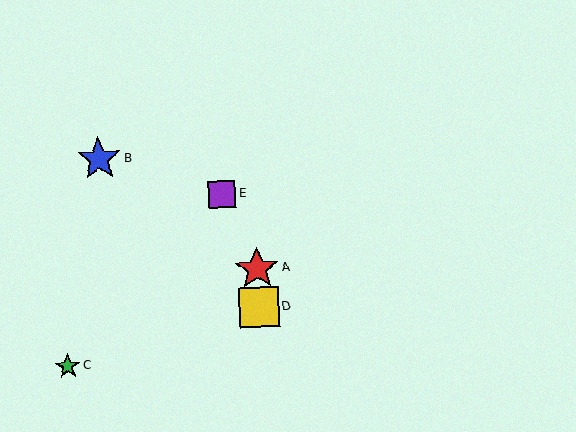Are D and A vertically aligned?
Yes, both are at x≈259.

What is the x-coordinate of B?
Object B is at x≈99.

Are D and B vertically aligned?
No, D is at x≈259 and B is at x≈99.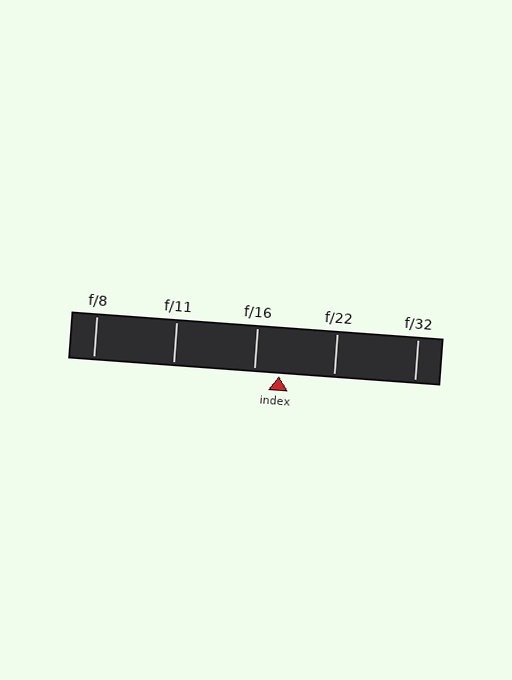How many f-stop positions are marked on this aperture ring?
There are 5 f-stop positions marked.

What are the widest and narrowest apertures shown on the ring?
The widest aperture shown is f/8 and the narrowest is f/32.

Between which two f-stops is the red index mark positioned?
The index mark is between f/16 and f/22.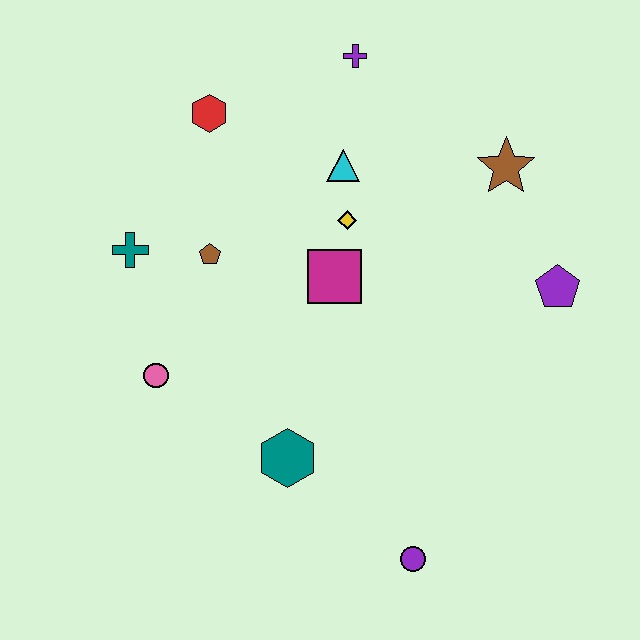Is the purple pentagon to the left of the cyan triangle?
No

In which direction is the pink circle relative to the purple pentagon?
The pink circle is to the left of the purple pentagon.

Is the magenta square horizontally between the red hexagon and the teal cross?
No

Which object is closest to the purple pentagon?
The brown star is closest to the purple pentagon.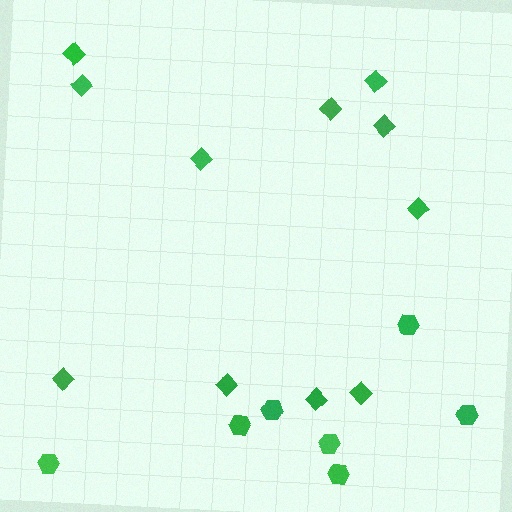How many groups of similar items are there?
There are 2 groups: one group of hexagons (7) and one group of diamonds (11).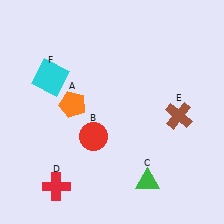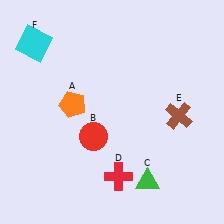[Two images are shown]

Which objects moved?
The objects that moved are: the red cross (D), the cyan square (F).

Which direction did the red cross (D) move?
The red cross (D) moved right.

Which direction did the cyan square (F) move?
The cyan square (F) moved up.